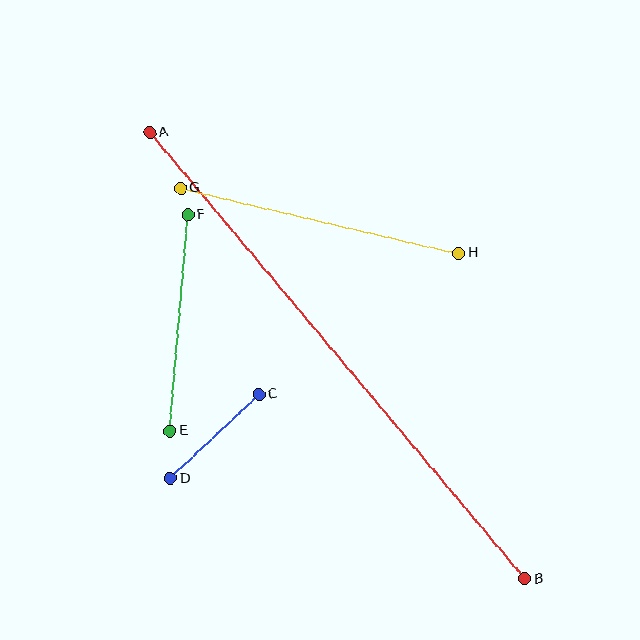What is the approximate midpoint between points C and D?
The midpoint is at approximately (215, 436) pixels.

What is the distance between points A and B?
The distance is approximately 583 pixels.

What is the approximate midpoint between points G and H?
The midpoint is at approximately (320, 221) pixels.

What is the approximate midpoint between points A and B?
The midpoint is at approximately (337, 356) pixels.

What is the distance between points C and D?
The distance is approximately 122 pixels.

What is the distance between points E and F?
The distance is approximately 217 pixels.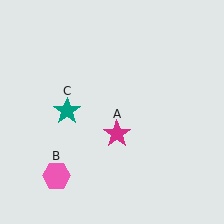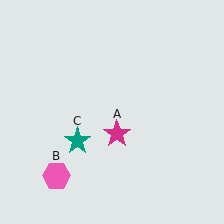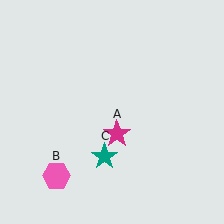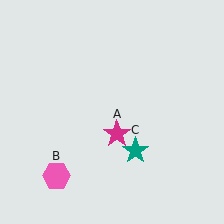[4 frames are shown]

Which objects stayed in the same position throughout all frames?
Magenta star (object A) and pink hexagon (object B) remained stationary.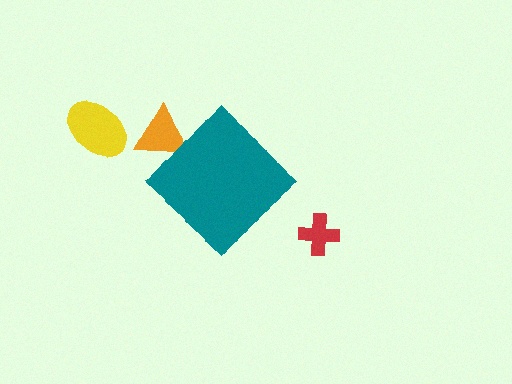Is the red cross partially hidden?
No, the red cross is fully visible.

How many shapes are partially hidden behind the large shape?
1 shape is partially hidden.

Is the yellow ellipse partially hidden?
No, the yellow ellipse is fully visible.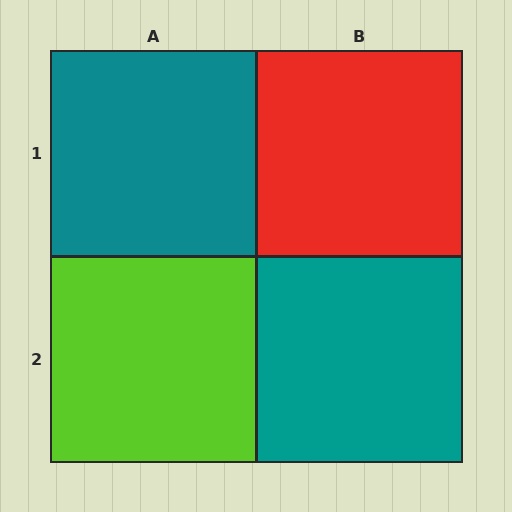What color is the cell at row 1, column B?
Red.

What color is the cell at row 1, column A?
Teal.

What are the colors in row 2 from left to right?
Lime, teal.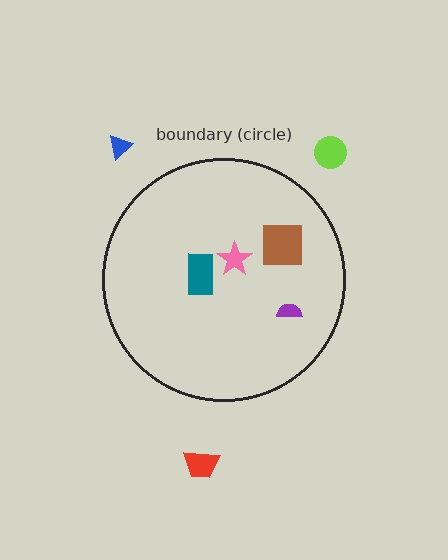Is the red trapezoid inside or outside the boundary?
Outside.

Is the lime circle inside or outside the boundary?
Outside.